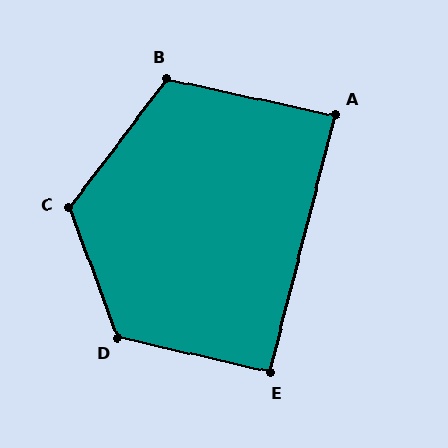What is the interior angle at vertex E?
Approximately 91 degrees (approximately right).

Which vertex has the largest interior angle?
D, at approximately 123 degrees.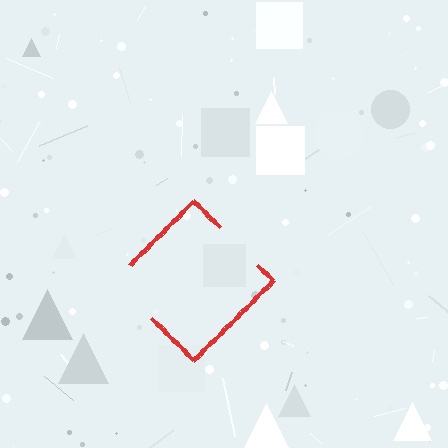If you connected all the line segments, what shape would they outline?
They would outline a diamond.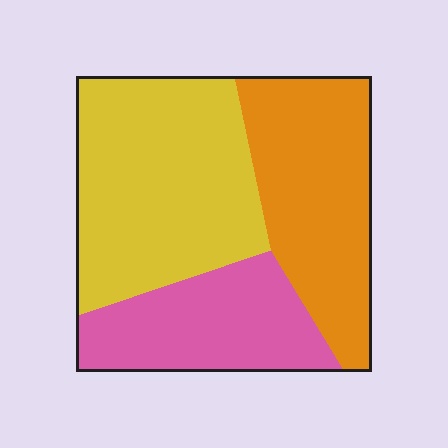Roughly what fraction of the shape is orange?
Orange takes up about one third (1/3) of the shape.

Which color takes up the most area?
Yellow, at roughly 40%.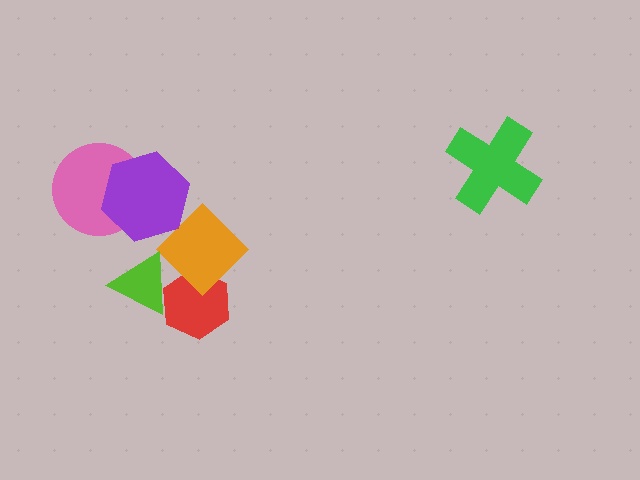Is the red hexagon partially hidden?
Yes, it is partially covered by another shape.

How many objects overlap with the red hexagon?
2 objects overlap with the red hexagon.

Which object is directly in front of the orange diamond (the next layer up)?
The purple hexagon is directly in front of the orange diamond.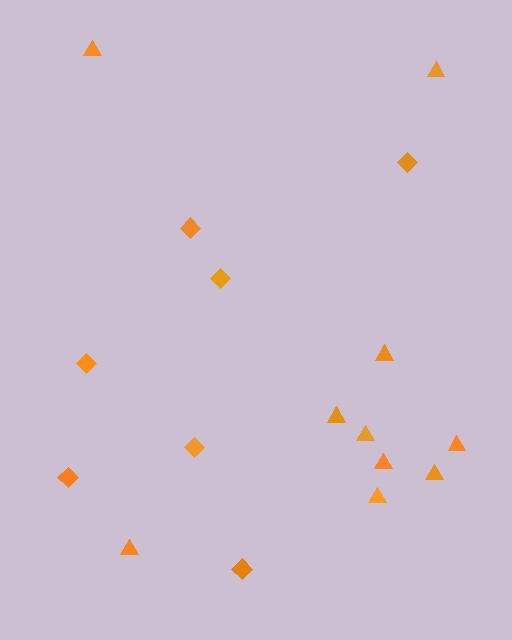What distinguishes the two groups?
There are 2 groups: one group of diamonds (7) and one group of triangles (10).